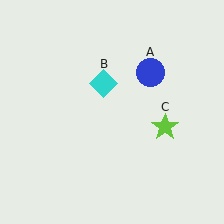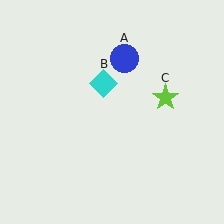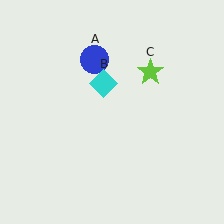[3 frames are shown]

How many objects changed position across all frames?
2 objects changed position: blue circle (object A), lime star (object C).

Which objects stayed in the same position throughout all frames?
Cyan diamond (object B) remained stationary.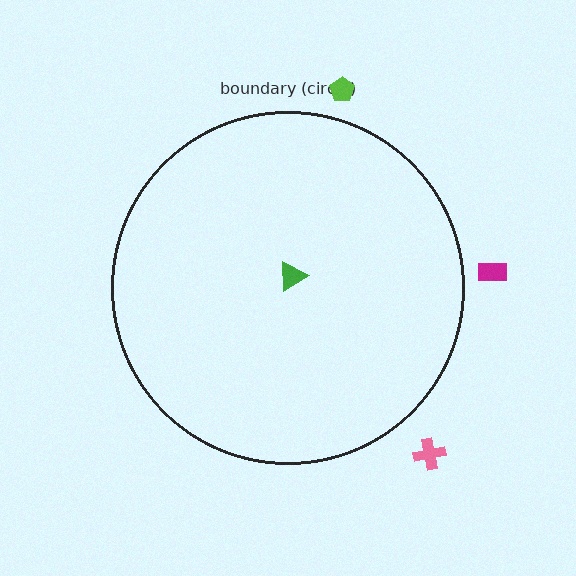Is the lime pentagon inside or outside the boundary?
Outside.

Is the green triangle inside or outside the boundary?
Inside.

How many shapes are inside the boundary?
1 inside, 3 outside.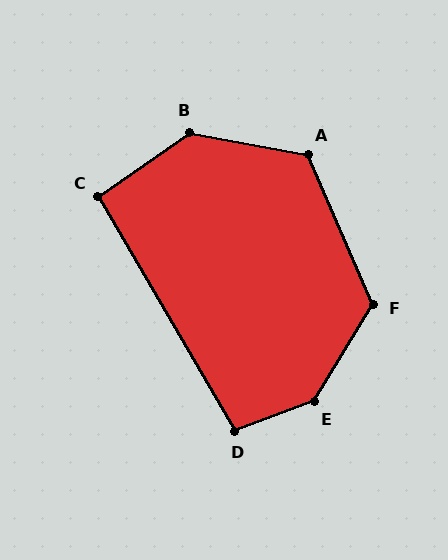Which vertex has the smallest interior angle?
C, at approximately 95 degrees.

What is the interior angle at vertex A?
Approximately 124 degrees (obtuse).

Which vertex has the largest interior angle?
E, at approximately 142 degrees.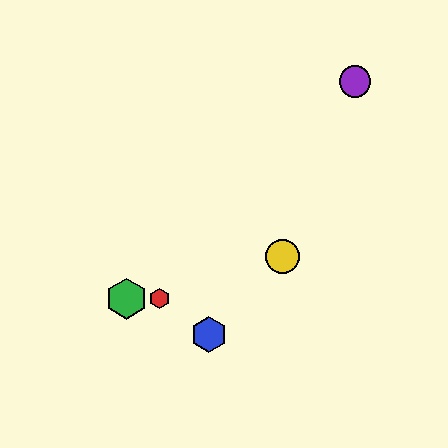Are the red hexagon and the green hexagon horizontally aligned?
Yes, both are at y≈299.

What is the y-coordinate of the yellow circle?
The yellow circle is at y≈256.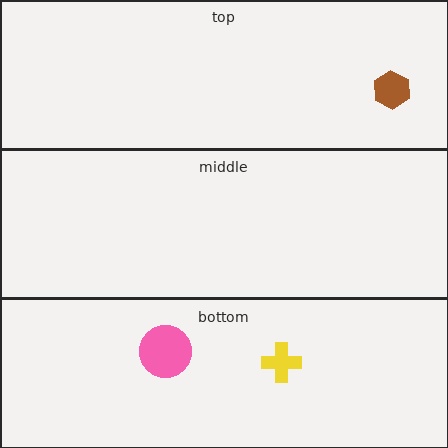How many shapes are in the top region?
1.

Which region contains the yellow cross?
The bottom region.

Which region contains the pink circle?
The bottom region.